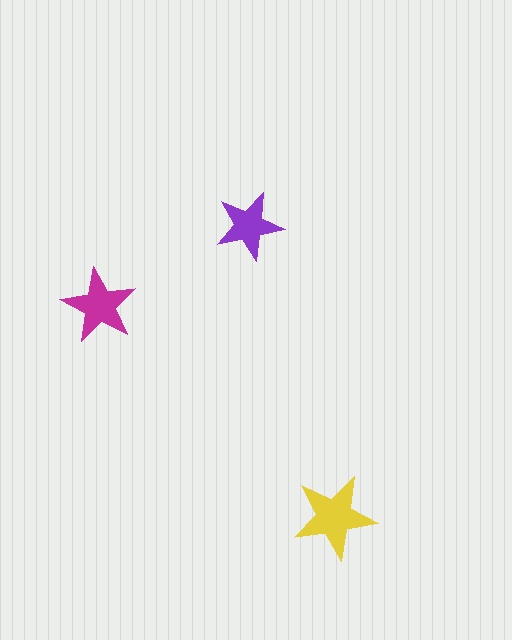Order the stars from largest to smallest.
the yellow one, the magenta one, the purple one.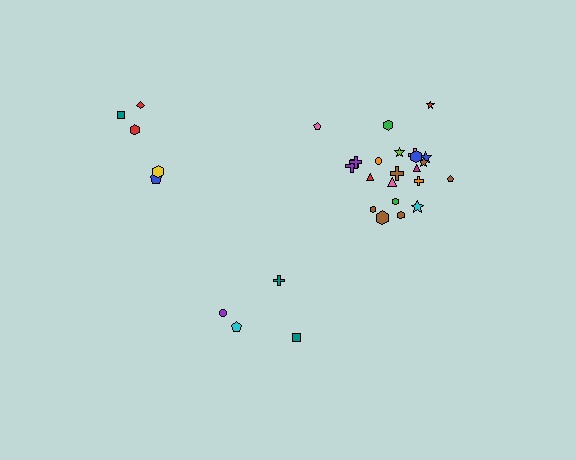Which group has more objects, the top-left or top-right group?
The top-right group.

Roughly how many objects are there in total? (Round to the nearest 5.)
Roughly 30 objects in total.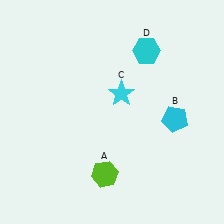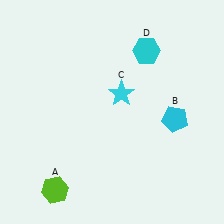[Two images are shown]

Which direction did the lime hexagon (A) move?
The lime hexagon (A) moved left.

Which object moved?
The lime hexagon (A) moved left.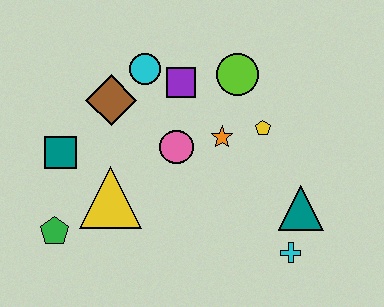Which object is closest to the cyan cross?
The teal triangle is closest to the cyan cross.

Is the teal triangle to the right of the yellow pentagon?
Yes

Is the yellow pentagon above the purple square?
No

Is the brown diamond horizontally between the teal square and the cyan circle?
Yes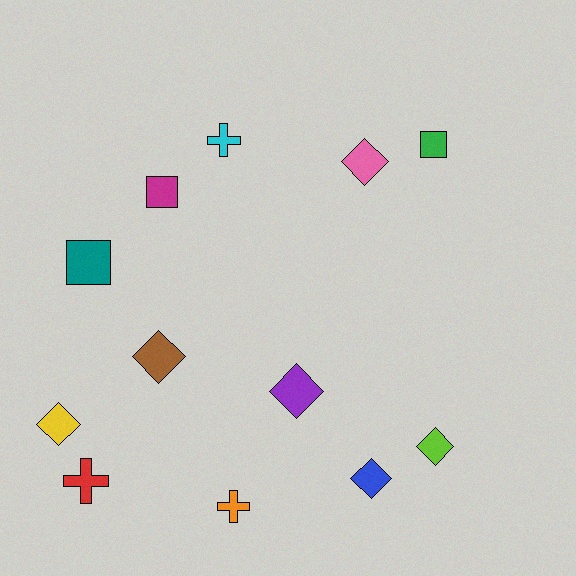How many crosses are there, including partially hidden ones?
There are 3 crosses.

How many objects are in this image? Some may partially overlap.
There are 12 objects.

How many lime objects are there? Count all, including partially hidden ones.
There is 1 lime object.